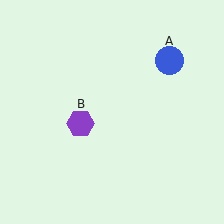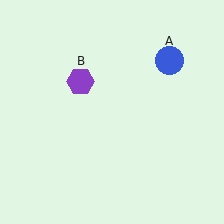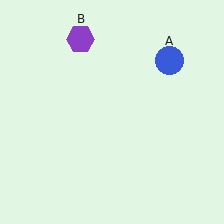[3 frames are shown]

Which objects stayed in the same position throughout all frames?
Blue circle (object A) remained stationary.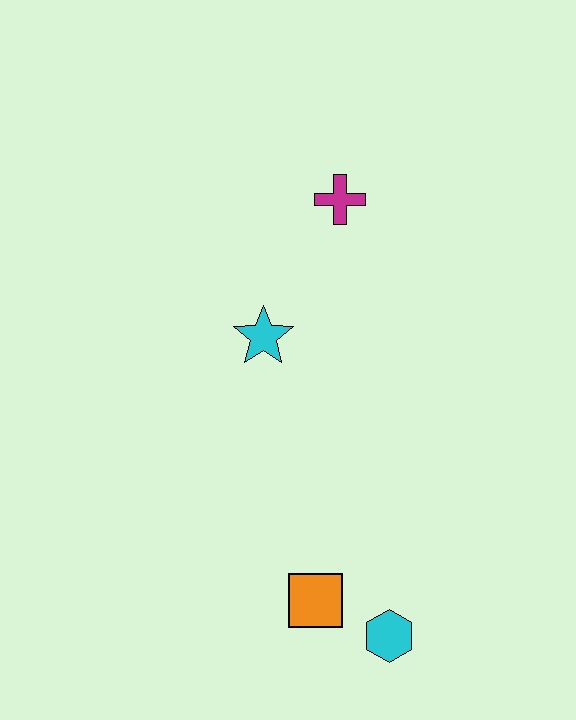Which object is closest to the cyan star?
The magenta cross is closest to the cyan star.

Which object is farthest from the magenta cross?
The cyan hexagon is farthest from the magenta cross.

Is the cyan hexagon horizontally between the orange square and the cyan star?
No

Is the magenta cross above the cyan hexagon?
Yes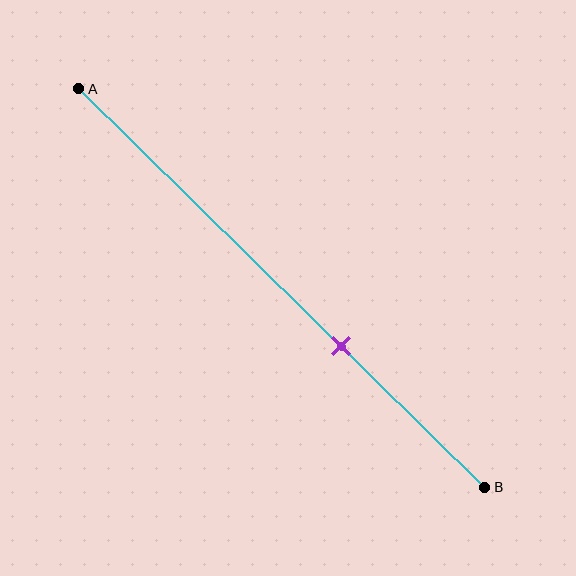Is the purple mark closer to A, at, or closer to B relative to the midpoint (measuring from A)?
The purple mark is closer to point B than the midpoint of segment AB.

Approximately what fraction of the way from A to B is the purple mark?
The purple mark is approximately 65% of the way from A to B.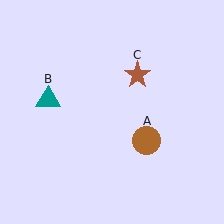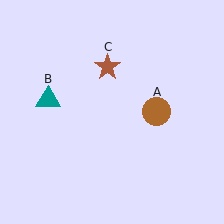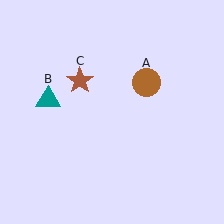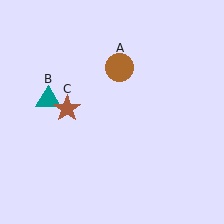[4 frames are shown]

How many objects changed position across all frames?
2 objects changed position: brown circle (object A), brown star (object C).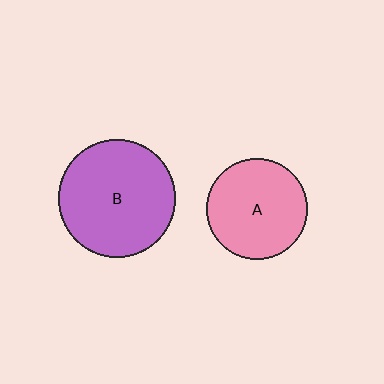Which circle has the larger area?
Circle B (purple).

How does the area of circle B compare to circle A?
Approximately 1.4 times.